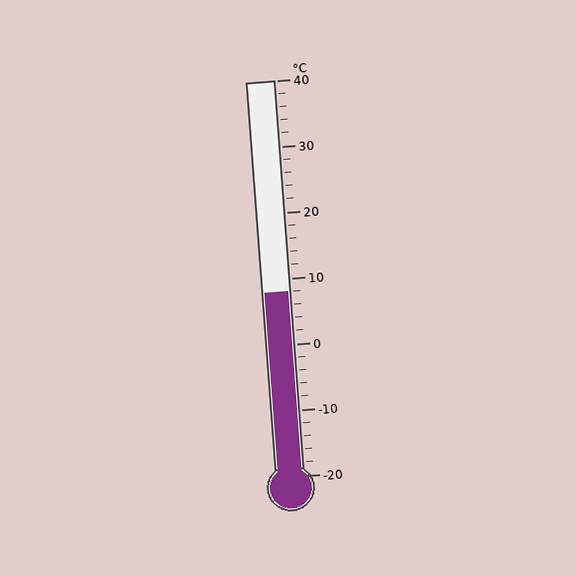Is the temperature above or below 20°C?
The temperature is below 20°C.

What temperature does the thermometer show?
The thermometer shows approximately 8°C.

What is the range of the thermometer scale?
The thermometer scale ranges from -20°C to 40°C.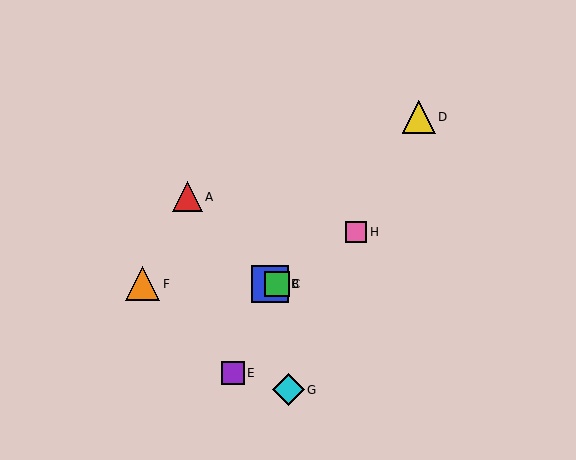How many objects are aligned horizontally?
3 objects (B, C, F) are aligned horizontally.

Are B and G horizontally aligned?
No, B is at y≈284 and G is at y≈390.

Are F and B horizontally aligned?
Yes, both are at y≈284.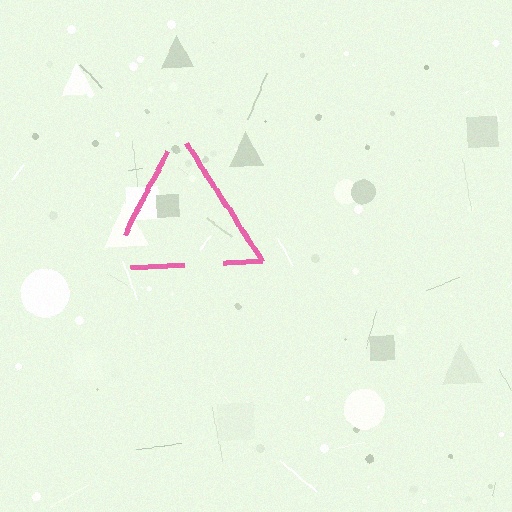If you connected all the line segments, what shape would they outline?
They would outline a triangle.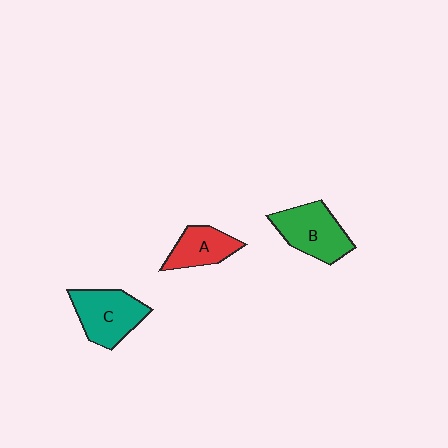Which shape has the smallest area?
Shape A (red).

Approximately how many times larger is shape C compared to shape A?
Approximately 1.4 times.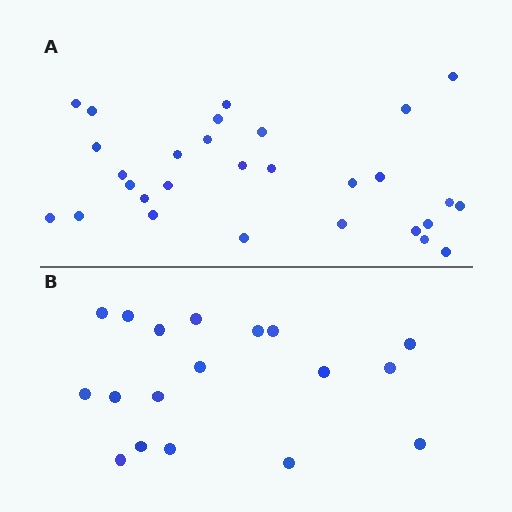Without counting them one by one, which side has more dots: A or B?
Region A (the top region) has more dots.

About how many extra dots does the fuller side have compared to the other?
Region A has roughly 12 or so more dots than region B.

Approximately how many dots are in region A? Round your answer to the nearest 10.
About 30 dots. (The exact count is 29, which rounds to 30.)